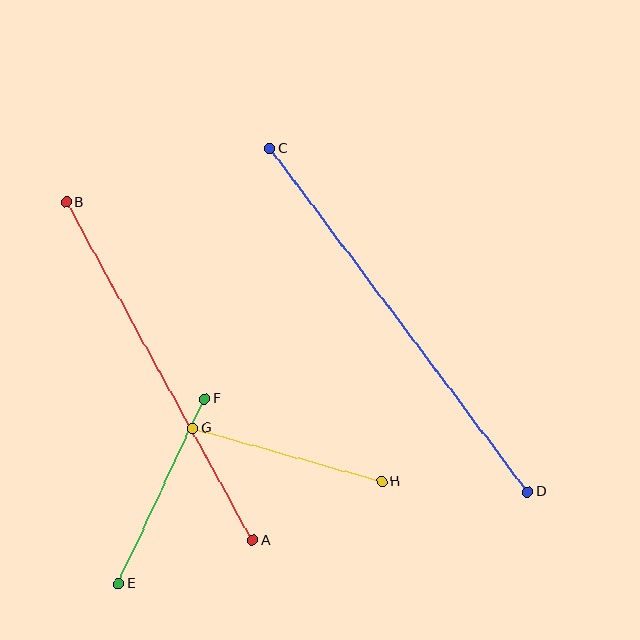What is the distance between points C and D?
The distance is approximately 429 pixels.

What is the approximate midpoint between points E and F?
The midpoint is at approximately (161, 491) pixels.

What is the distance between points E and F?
The distance is approximately 204 pixels.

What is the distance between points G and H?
The distance is approximately 196 pixels.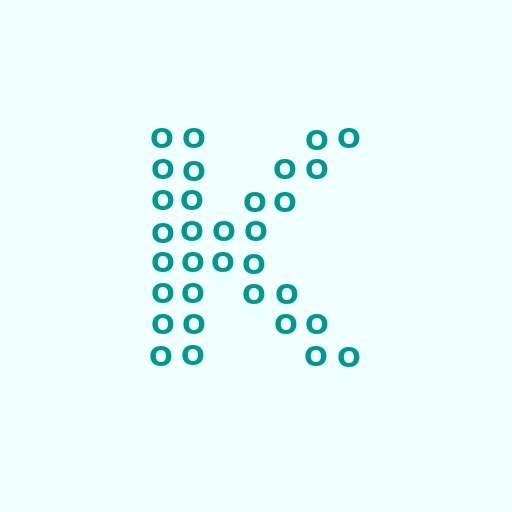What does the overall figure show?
The overall figure shows the letter K.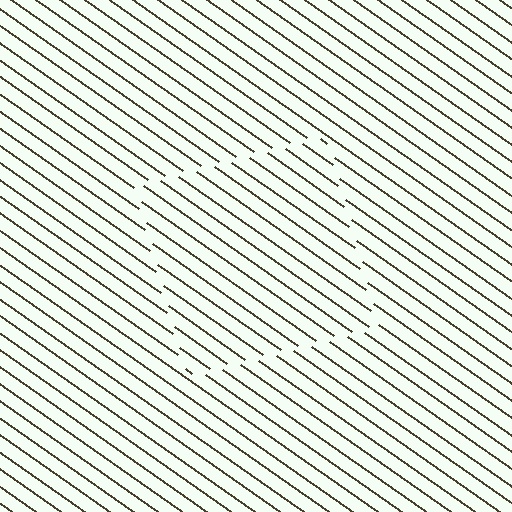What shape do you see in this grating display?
An illusory square. The interior of the shape contains the same grating, shifted by half a period — the contour is defined by the phase discontinuity where line-ends from the inner and outer gratings abut.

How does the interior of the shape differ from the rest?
The interior of the shape contains the same grating, shifted by half a period — the contour is defined by the phase discontinuity where line-ends from the inner and outer gratings abut.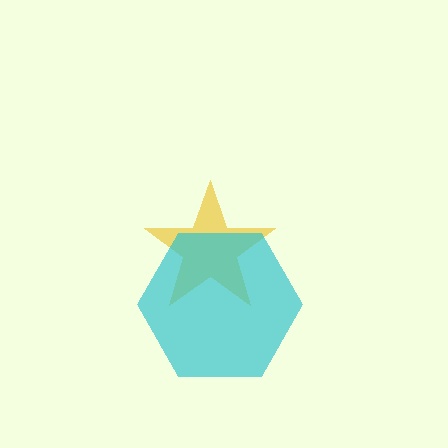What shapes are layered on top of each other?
The layered shapes are: a yellow star, a cyan hexagon.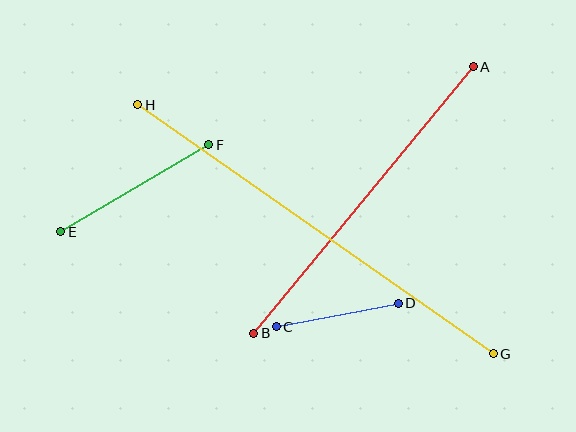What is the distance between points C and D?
The distance is approximately 124 pixels.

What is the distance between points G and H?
The distance is approximately 434 pixels.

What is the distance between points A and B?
The distance is approximately 345 pixels.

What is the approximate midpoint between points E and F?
The midpoint is at approximately (135, 188) pixels.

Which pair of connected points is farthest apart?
Points G and H are farthest apart.